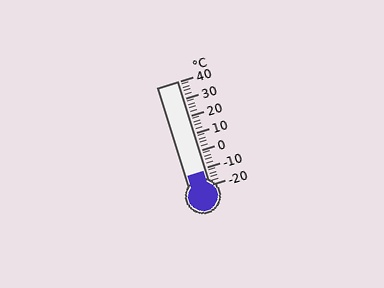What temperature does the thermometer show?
The thermometer shows approximately -12°C.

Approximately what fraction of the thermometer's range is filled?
The thermometer is filled to approximately 15% of its range.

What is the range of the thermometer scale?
The thermometer scale ranges from -20°C to 40°C.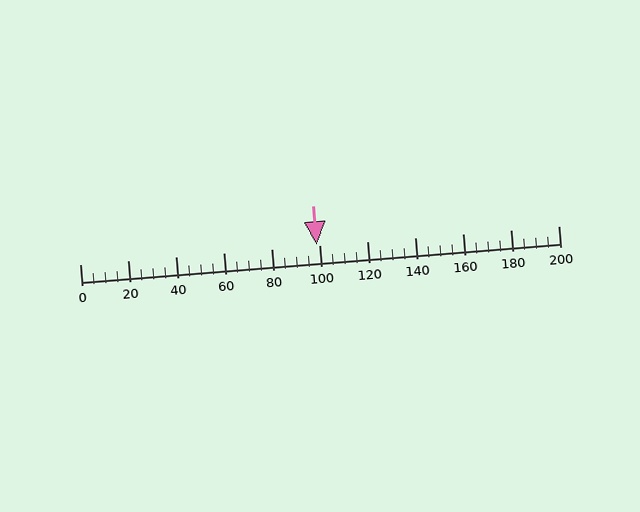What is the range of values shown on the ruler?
The ruler shows values from 0 to 200.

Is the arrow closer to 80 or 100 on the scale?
The arrow is closer to 100.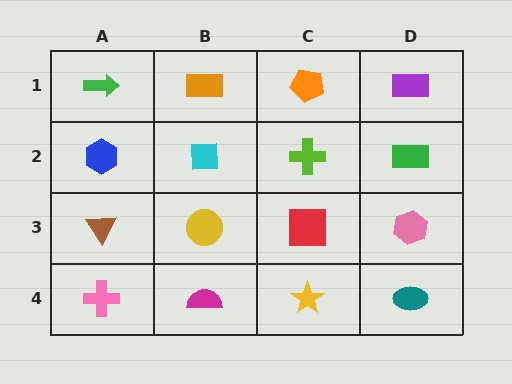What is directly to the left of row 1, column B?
A green arrow.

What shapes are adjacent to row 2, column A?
A green arrow (row 1, column A), a brown triangle (row 3, column A), a cyan square (row 2, column B).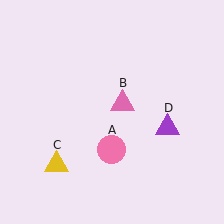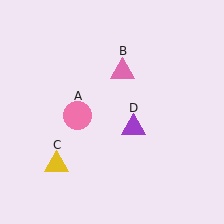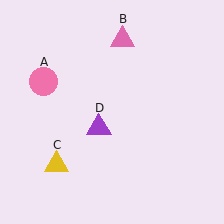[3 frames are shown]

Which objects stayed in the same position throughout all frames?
Yellow triangle (object C) remained stationary.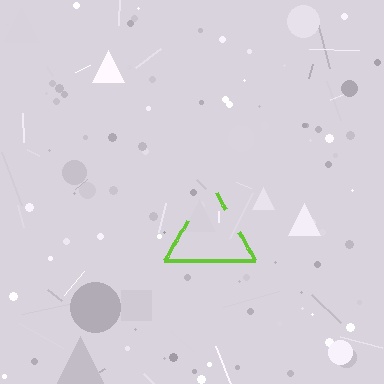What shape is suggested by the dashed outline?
The dashed outline suggests a triangle.